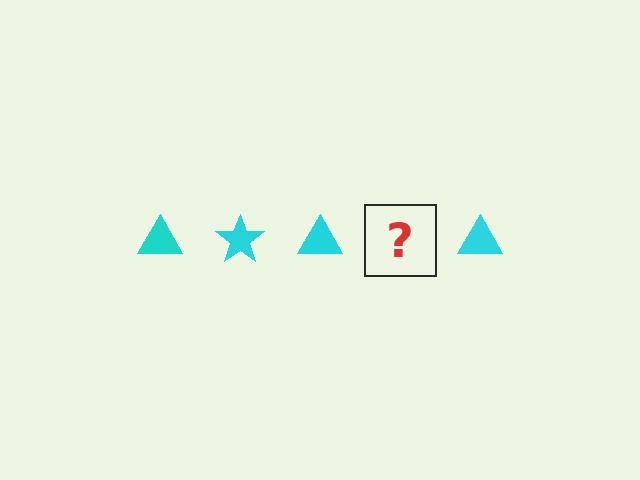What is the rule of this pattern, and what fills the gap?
The rule is that the pattern cycles through triangle, star shapes in cyan. The gap should be filled with a cyan star.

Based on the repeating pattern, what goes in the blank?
The blank should be a cyan star.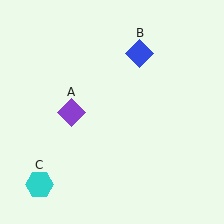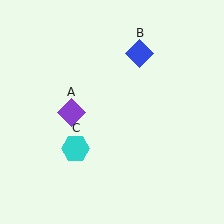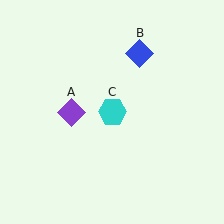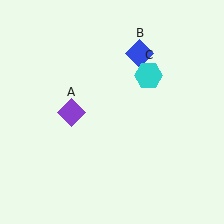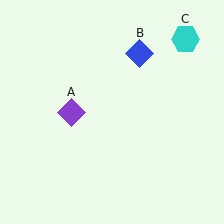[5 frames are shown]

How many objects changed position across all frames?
1 object changed position: cyan hexagon (object C).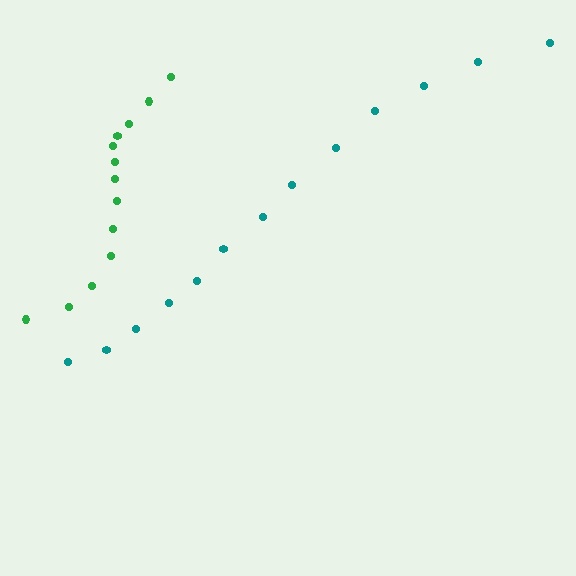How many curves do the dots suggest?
There are 2 distinct paths.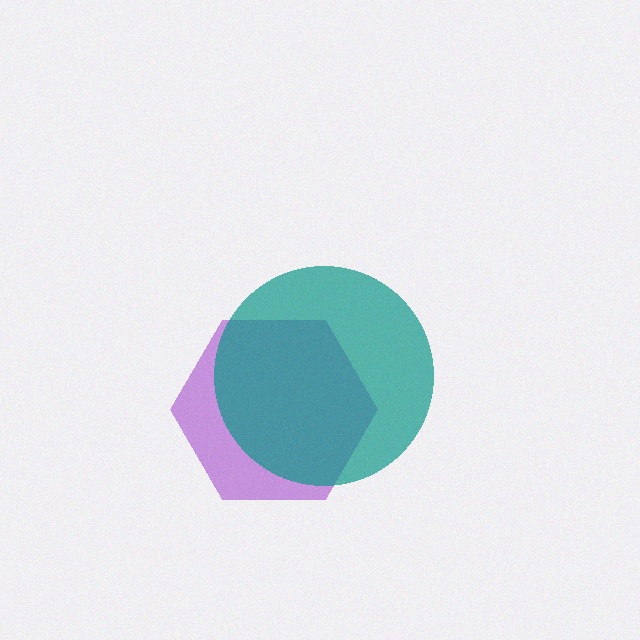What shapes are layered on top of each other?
The layered shapes are: a purple hexagon, a teal circle.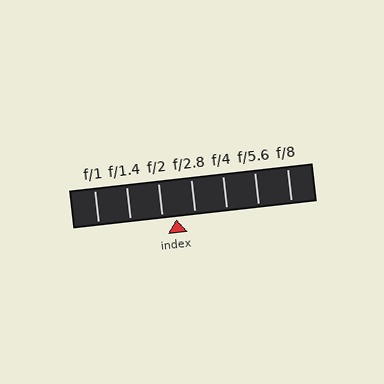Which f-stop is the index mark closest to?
The index mark is closest to f/2.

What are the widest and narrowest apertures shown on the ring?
The widest aperture shown is f/1 and the narrowest is f/8.